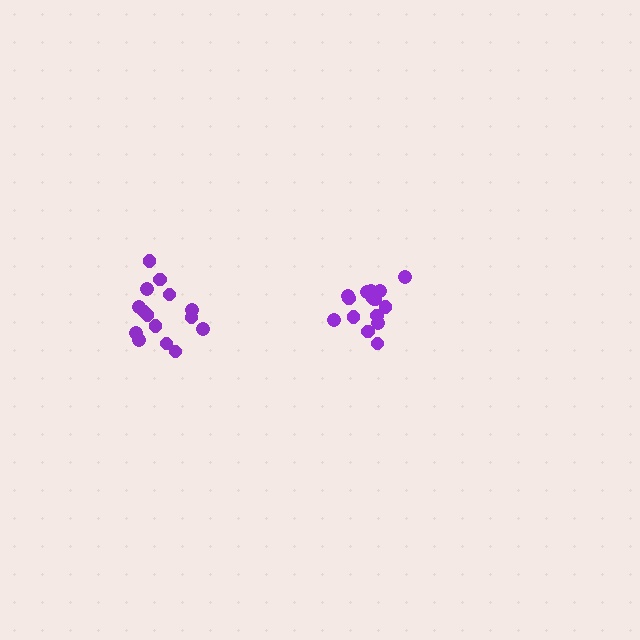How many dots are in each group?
Group 1: 15 dots, Group 2: 15 dots (30 total).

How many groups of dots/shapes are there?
There are 2 groups.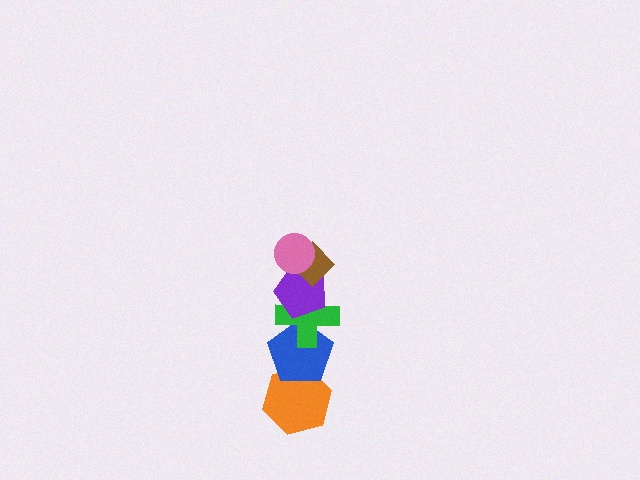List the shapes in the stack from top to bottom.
From top to bottom: the pink circle, the brown diamond, the purple pentagon, the green cross, the blue pentagon, the orange hexagon.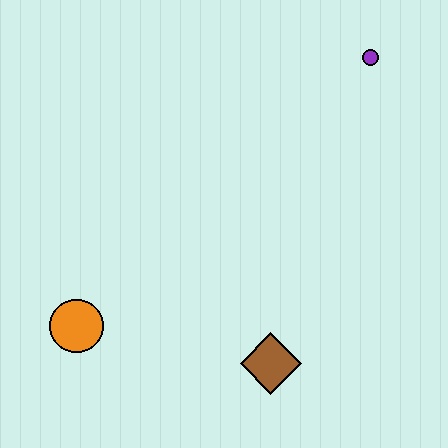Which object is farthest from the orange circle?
The purple circle is farthest from the orange circle.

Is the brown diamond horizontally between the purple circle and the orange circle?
Yes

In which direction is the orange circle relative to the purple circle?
The orange circle is to the left of the purple circle.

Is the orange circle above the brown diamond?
Yes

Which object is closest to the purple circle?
The brown diamond is closest to the purple circle.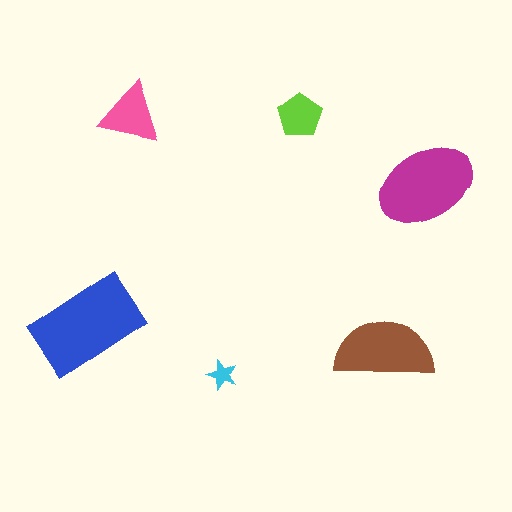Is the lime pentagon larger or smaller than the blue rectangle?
Smaller.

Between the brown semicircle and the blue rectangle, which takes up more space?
The blue rectangle.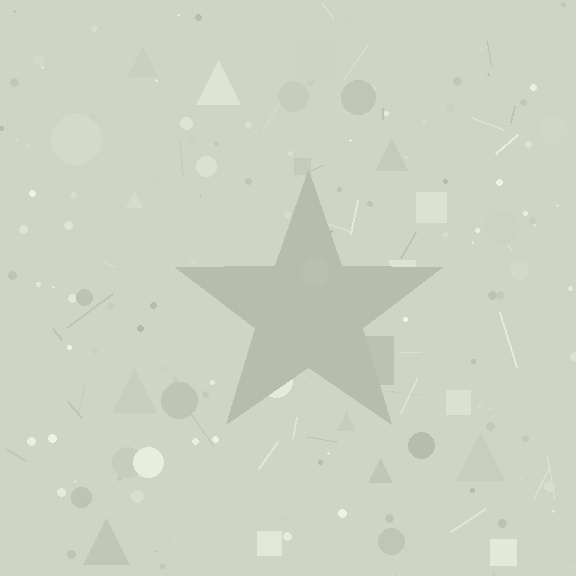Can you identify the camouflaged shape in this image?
The camouflaged shape is a star.